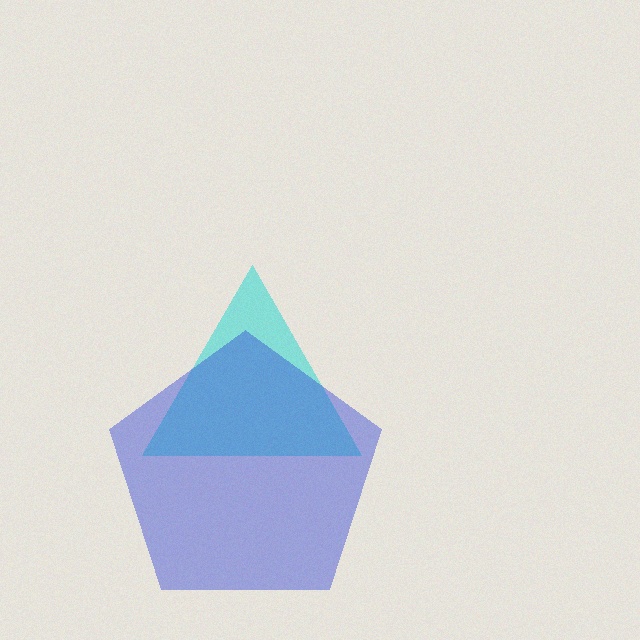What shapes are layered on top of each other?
The layered shapes are: a cyan triangle, a blue pentagon.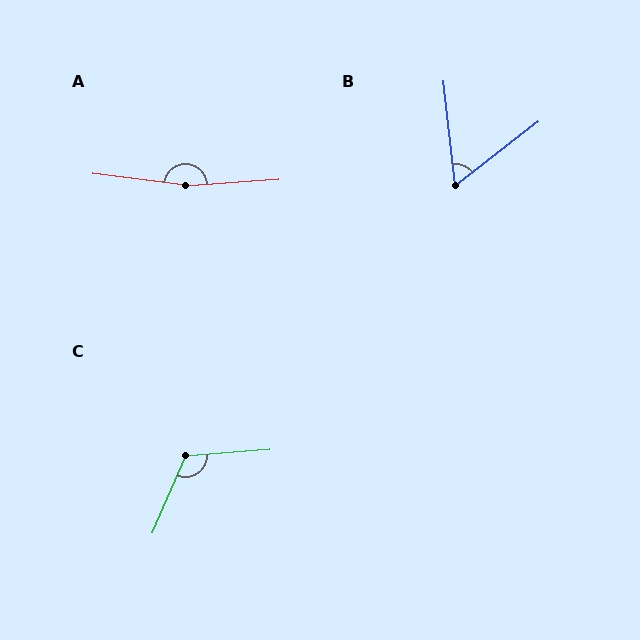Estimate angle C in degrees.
Approximately 117 degrees.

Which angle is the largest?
A, at approximately 169 degrees.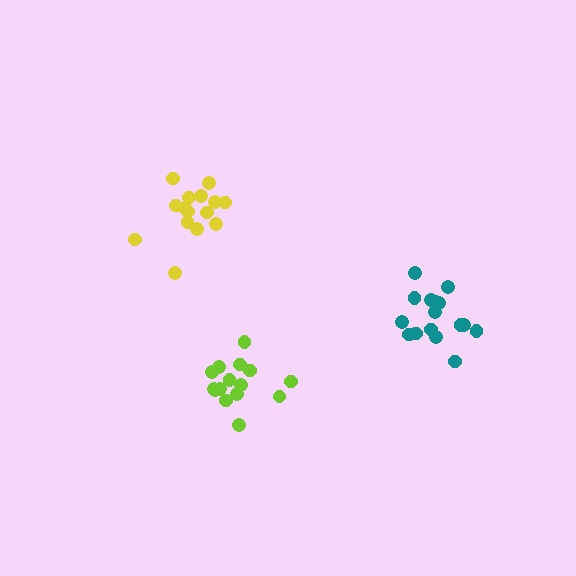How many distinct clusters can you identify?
There are 3 distinct clusters.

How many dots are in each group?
Group 1: 15 dots, Group 2: 16 dots, Group 3: 15 dots (46 total).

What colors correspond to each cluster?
The clusters are colored: yellow, teal, lime.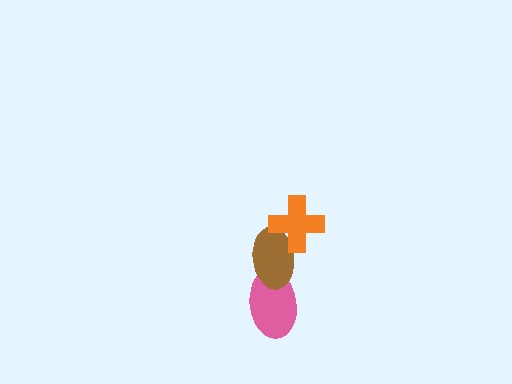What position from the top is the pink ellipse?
The pink ellipse is 3rd from the top.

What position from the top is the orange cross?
The orange cross is 1st from the top.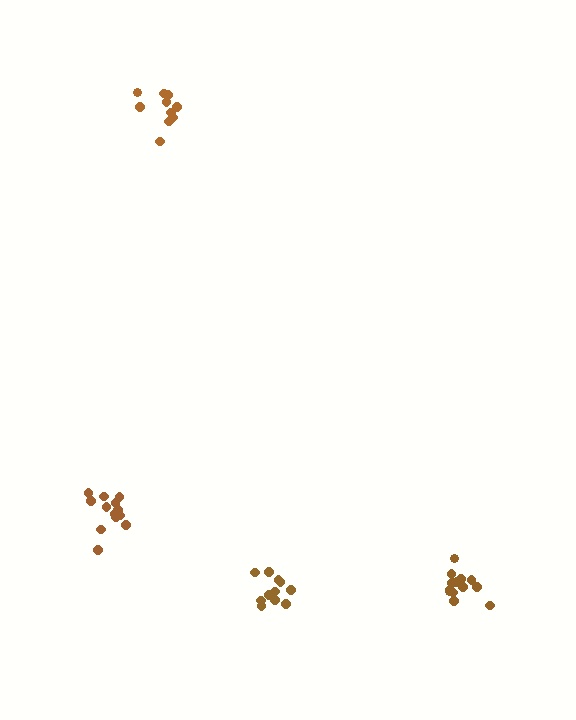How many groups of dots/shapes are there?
There are 4 groups.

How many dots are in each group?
Group 1: 10 dots, Group 2: 13 dots, Group 3: 11 dots, Group 4: 13 dots (47 total).